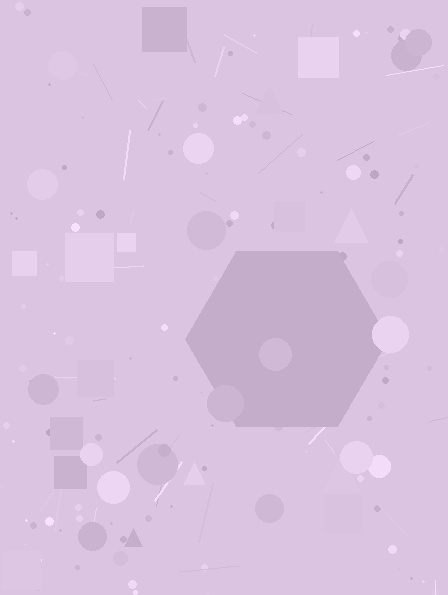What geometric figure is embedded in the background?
A hexagon is embedded in the background.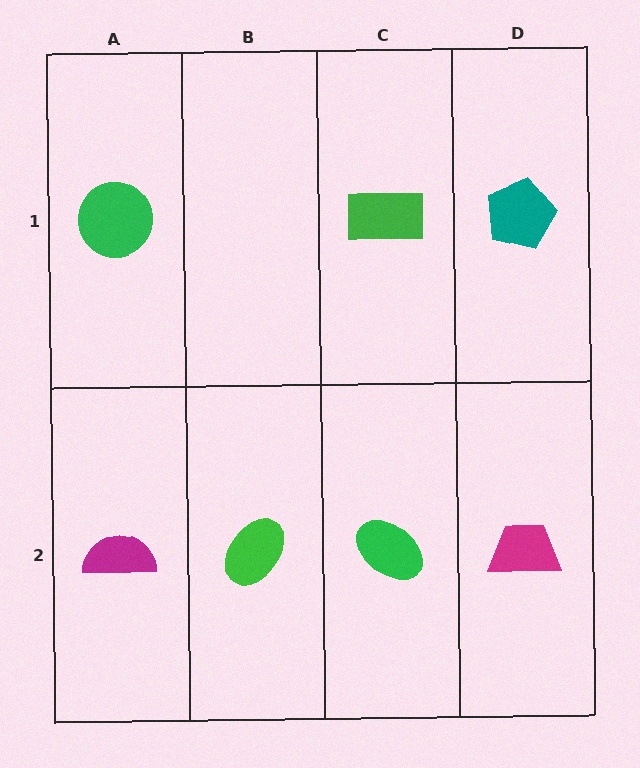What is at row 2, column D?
A magenta trapezoid.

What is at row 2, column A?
A magenta semicircle.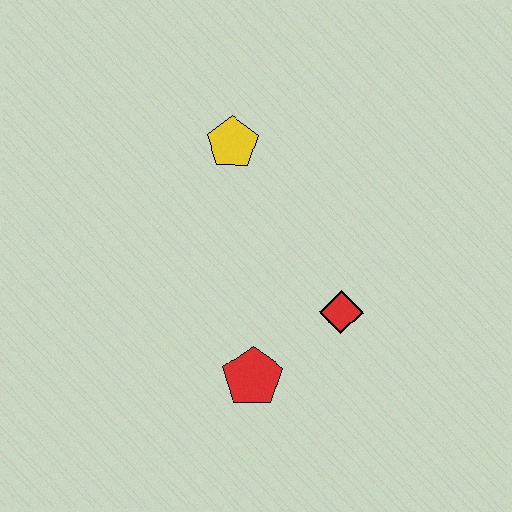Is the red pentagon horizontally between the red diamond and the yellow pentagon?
Yes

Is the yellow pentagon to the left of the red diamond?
Yes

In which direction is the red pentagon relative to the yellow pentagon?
The red pentagon is below the yellow pentagon.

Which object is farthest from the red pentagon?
The yellow pentagon is farthest from the red pentagon.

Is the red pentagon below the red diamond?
Yes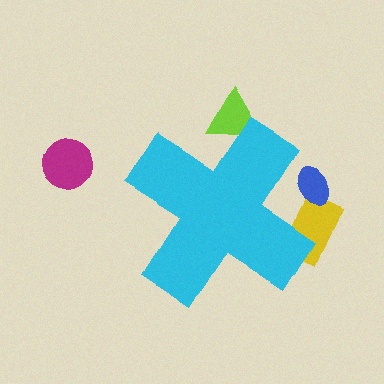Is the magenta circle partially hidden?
No, the magenta circle is fully visible.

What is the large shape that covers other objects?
A cyan cross.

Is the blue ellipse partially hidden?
Yes, the blue ellipse is partially hidden behind the cyan cross.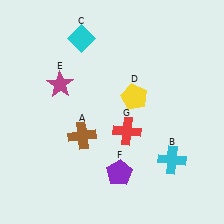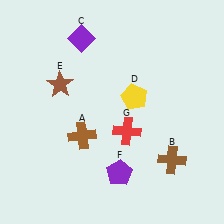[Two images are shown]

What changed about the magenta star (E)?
In Image 1, E is magenta. In Image 2, it changed to brown.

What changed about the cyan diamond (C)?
In Image 1, C is cyan. In Image 2, it changed to purple.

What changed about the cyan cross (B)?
In Image 1, B is cyan. In Image 2, it changed to brown.